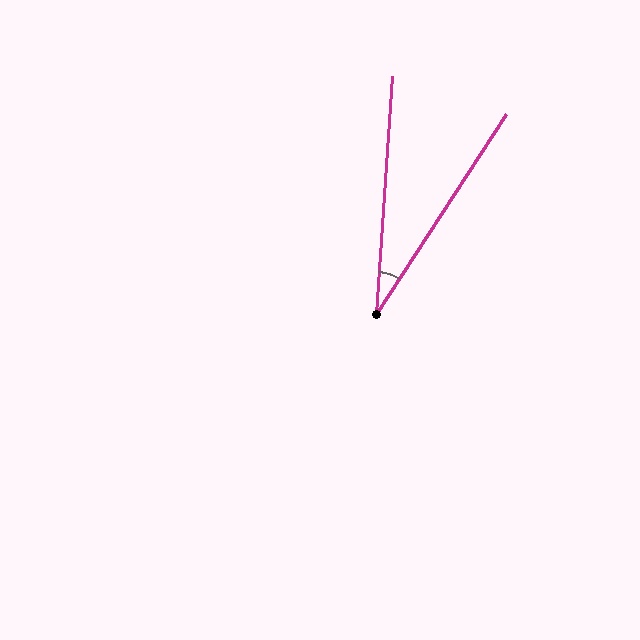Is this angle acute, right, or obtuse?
It is acute.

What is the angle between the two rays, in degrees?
Approximately 29 degrees.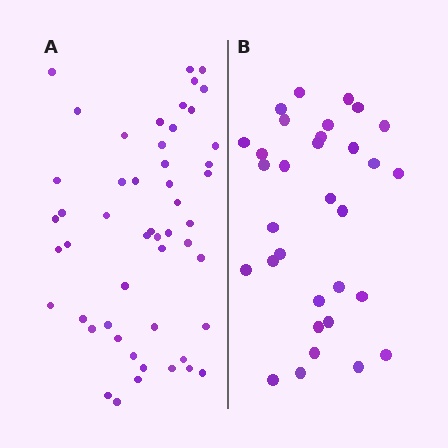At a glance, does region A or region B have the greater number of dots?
Region A (the left region) has more dots.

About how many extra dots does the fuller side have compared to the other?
Region A has approximately 20 more dots than region B.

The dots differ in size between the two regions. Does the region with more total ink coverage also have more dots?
No. Region B has more total ink coverage because its dots are larger, but region A actually contains more individual dots. Total area can be misleading — the number of items is what matters here.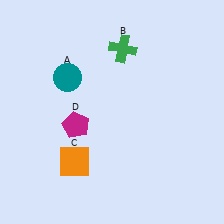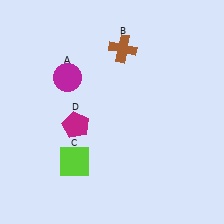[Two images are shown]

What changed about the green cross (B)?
In Image 1, B is green. In Image 2, it changed to brown.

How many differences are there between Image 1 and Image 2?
There are 3 differences between the two images.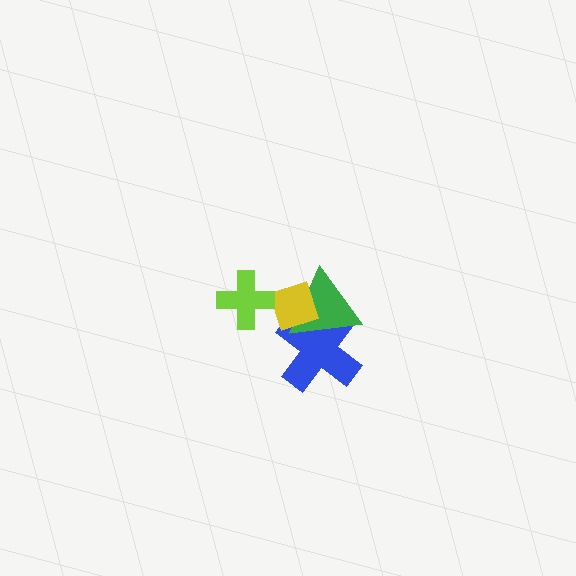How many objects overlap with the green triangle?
2 objects overlap with the green triangle.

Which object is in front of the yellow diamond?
The lime cross is in front of the yellow diamond.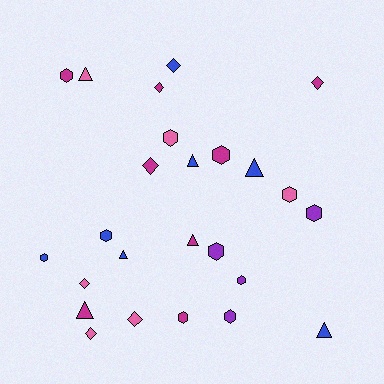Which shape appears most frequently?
Hexagon, with 11 objects.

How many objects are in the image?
There are 25 objects.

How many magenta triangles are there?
There are 2 magenta triangles.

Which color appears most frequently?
Magenta, with 8 objects.